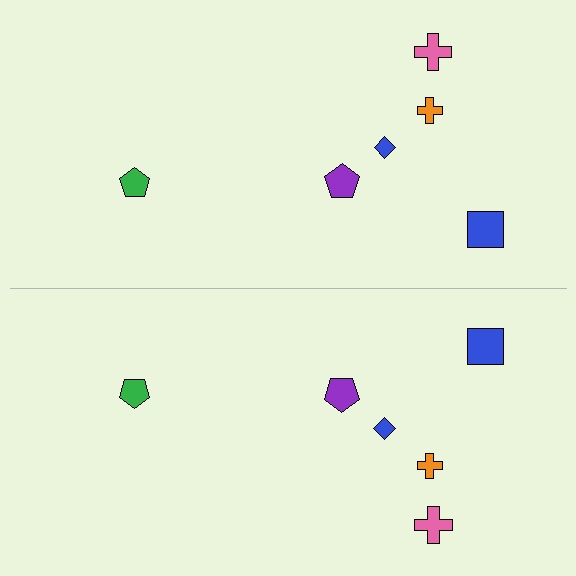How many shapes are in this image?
There are 12 shapes in this image.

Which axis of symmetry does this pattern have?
The pattern has a horizontal axis of symmetry running through the center of the image.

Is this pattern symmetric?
Yes, this pattern has bilateral (reflection) symmetry.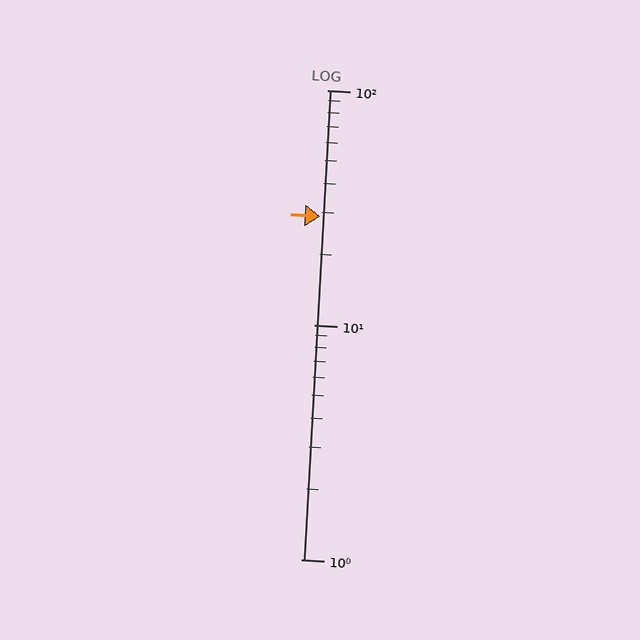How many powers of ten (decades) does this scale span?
The scale spans 2 decades, from 1 to 100.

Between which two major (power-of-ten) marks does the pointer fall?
The pointer is between 10 and 100.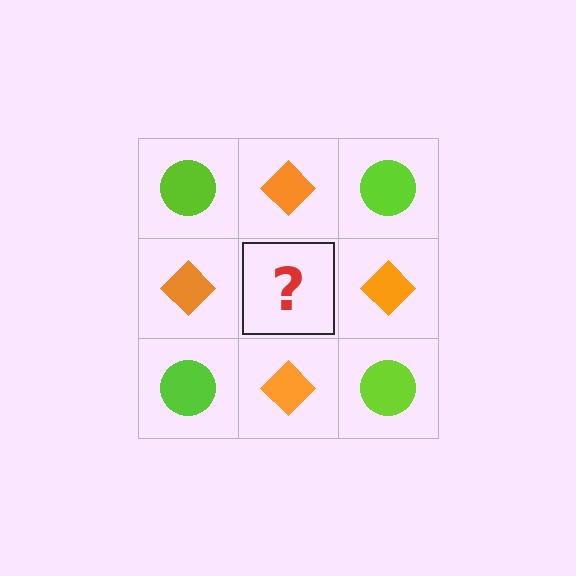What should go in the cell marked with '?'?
The missing cell should contain a lime circle.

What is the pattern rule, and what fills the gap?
The rule is that it alternates lime circle and orange diamond in a checkerboard pattern. The gap should be filled with a lime circle.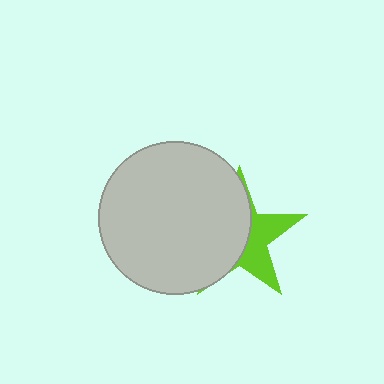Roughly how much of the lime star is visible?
A small part of it is visible (roughly 40%).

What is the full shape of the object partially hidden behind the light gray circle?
The partially hidden object is a lime star.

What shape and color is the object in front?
The object in front is a light gray circle.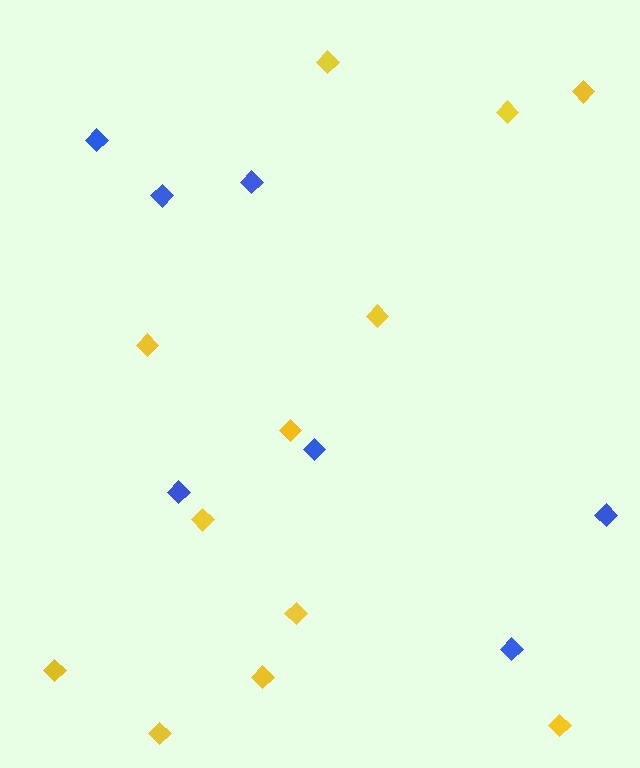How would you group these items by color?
There are 2 groups: one group of yellow diamonds (12) and one group of blue diamonds (7).